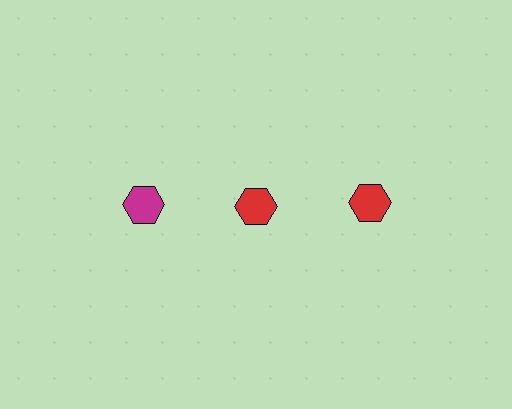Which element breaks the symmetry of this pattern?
The magenta hexagon in the top row, leftmost column breaks the symmetry. All other shapes are red hexagons.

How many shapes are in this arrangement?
There are 3 shapes arranged in a grid pattern.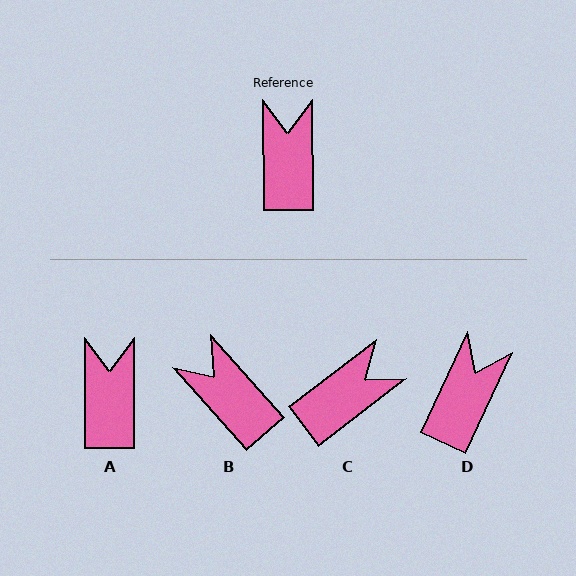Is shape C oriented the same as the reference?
No, it is off by about 53 degrees.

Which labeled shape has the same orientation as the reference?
A.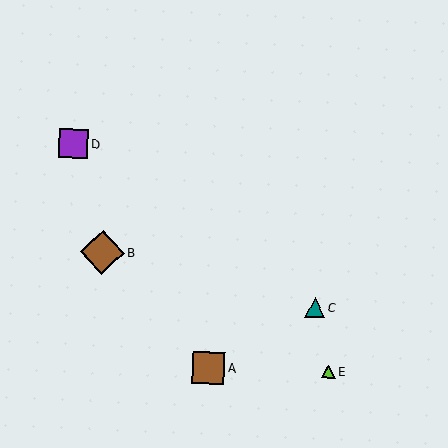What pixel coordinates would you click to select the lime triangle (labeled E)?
Click at (329, 372) to select the lime triangle E.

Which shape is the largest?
The brown diamond (labeled B) is the largest.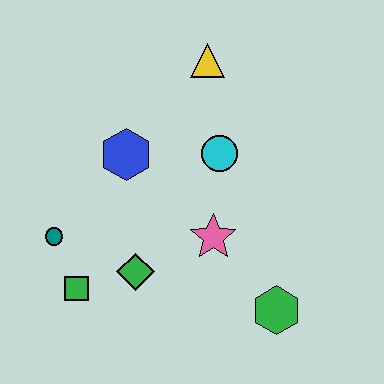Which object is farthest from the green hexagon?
The yellow triangle is farthest from the green hexagon.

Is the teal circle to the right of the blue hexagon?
No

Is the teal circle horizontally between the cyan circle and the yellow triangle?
No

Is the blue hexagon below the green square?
No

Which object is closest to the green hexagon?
The pink star is closest to the green hexagon.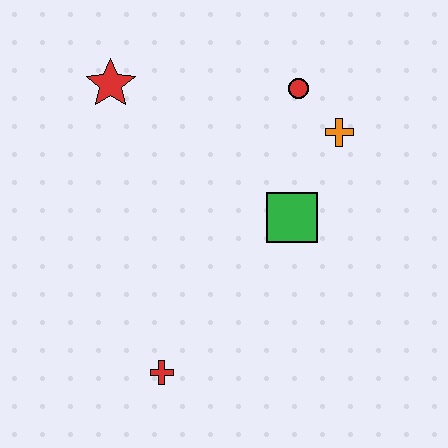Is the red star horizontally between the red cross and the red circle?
No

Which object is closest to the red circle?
The orange cross is closest to the red circle.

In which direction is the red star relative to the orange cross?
The red star is to the left of the orange cross.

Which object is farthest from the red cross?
The red circle is farthest from the red cross.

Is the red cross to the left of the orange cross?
Yes